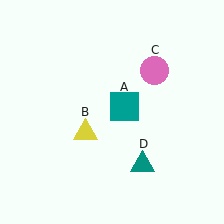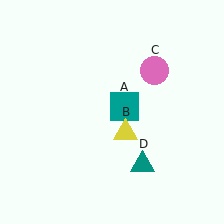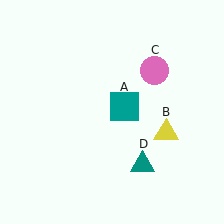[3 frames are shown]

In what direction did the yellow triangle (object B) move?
The yellow triangle (object B) moved right.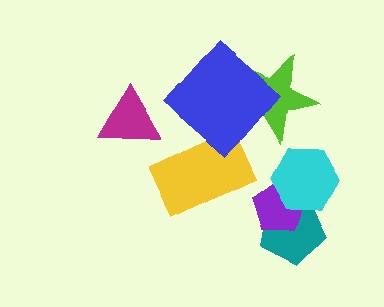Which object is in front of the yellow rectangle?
The blue diamond is in front of the yellow rectangle.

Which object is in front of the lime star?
The blue diamond is in front of the lime star.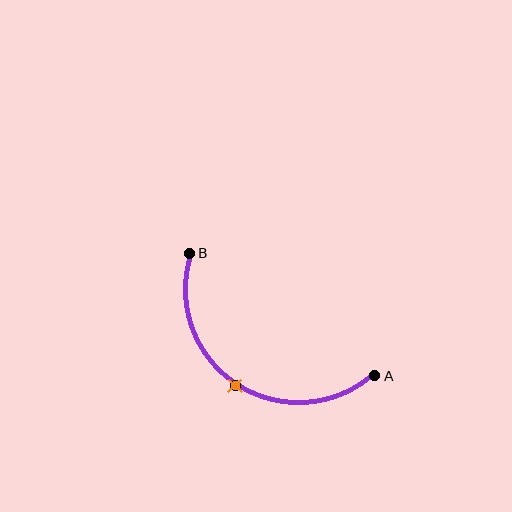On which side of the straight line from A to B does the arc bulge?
The arc bulges below the straight line connecting A and B.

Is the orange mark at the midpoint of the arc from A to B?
Yes. The orange mark lies on the arc at equal arc-length from both A and B — it is the arc midpoint.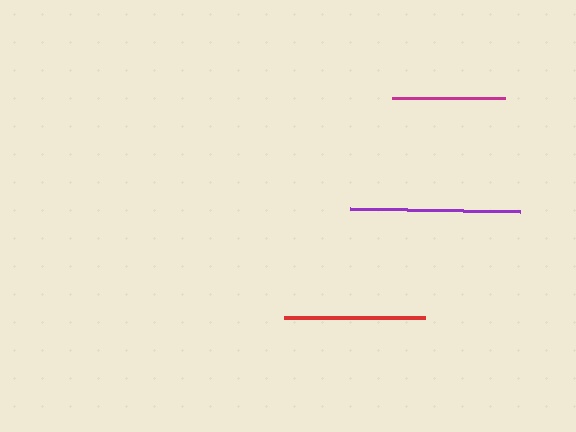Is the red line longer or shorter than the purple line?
The purple line is longer than the red line.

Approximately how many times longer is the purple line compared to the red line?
The purple line is approximately 1.2 times the length of the red line.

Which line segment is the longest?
The purple line is the longest at approximately 171 pixels.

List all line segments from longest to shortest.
From longest to shortest: purple, red, magenta.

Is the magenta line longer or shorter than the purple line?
The purple line is longer than the magenta line.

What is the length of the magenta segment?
The magenta segment is approximately 113 pixels long.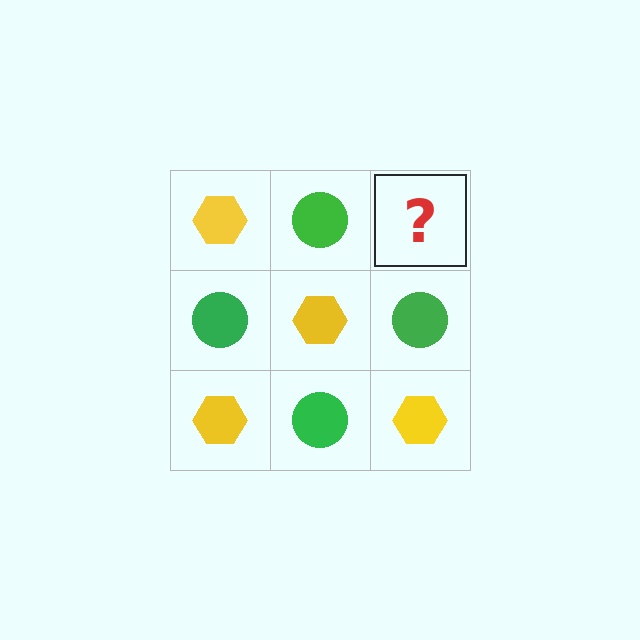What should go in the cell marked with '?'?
The missing cell should contain a yellow hexagon.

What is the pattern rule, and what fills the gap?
The rule is that it alternates yellow hexagon and green circle in a checkerboard pattern. The gap should be filled with a yellow hexagon.